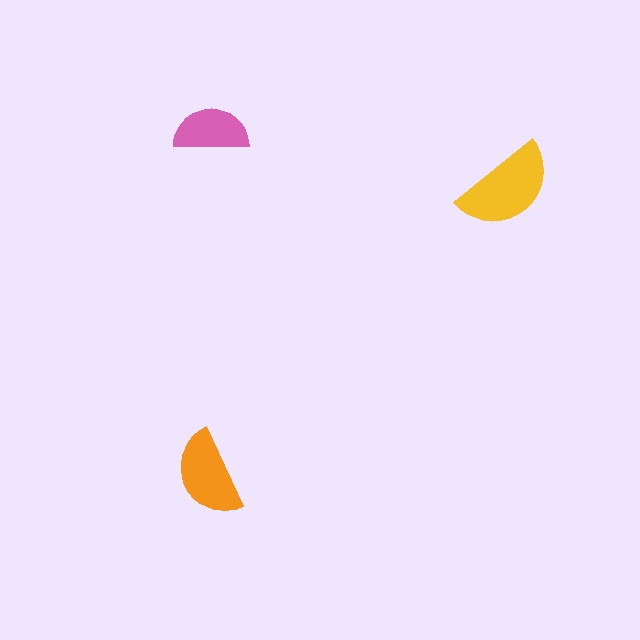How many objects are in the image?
There are 3 objects in the image.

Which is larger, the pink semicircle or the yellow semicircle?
The yellow one.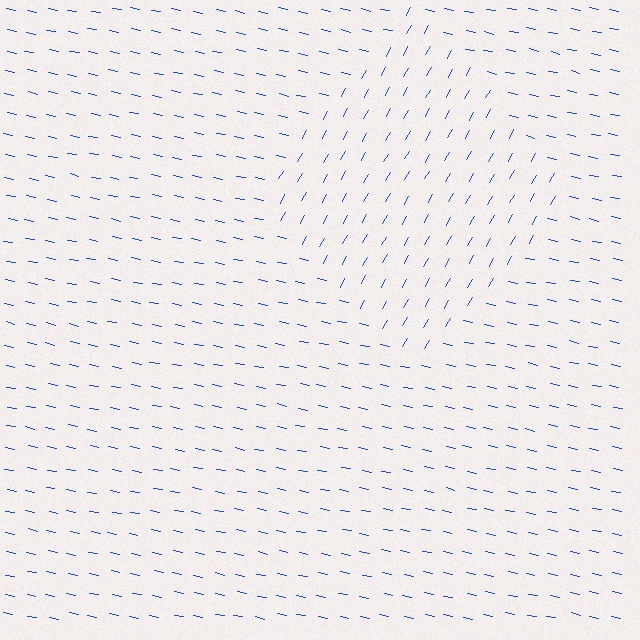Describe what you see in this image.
The image is filled with small blue line segments. A diamond region in the image has lines oriented differently from the surrounding lines, creating a visible texture boundary.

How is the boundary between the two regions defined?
The boundary is defined purely by a change in line orientation (approximately 72 degrees difference). All lines are the same color and thickness.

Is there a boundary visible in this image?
Yes, there is a texture boundary formed by a change in line orientation.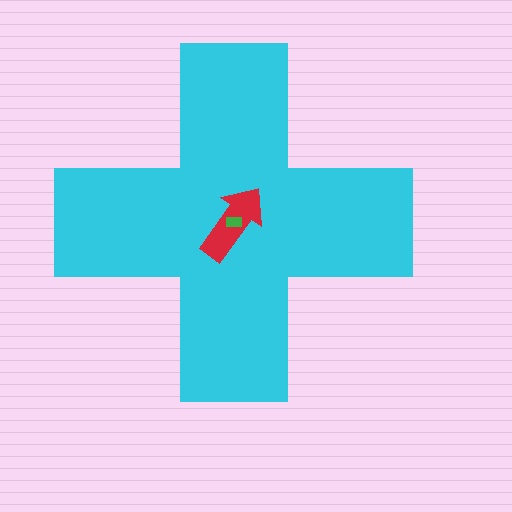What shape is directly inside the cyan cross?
The red arrow.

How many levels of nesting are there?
3.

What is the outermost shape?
The cyan cross.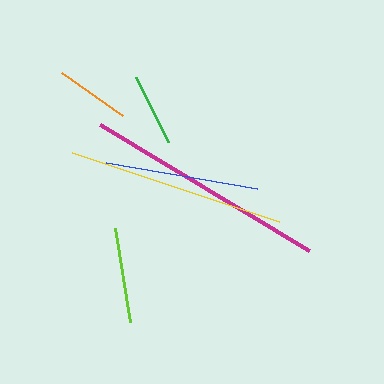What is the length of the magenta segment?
The magenta segment is approximately 244 pixels long.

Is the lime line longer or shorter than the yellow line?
The yellow line is longer than the lime line.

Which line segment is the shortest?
The green line is the shortest at approximately 73 pixels.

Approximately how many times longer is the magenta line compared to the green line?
The magenta line is approximately 3.4 times the length of the green line.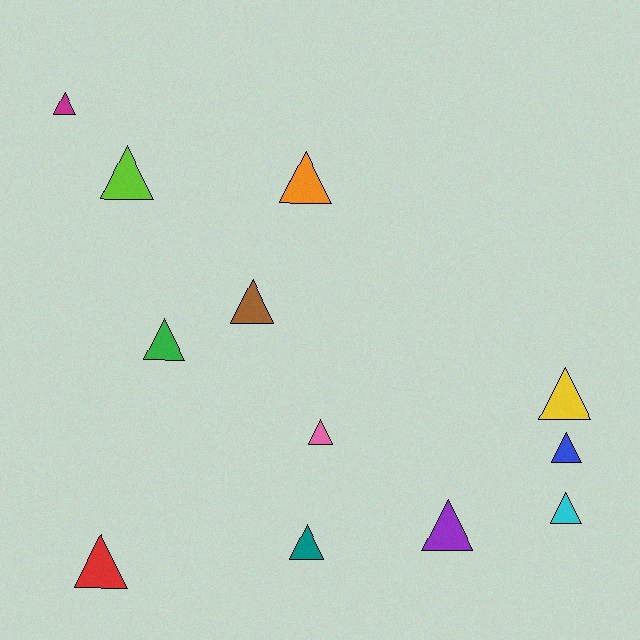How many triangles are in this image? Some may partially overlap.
There are 12 triangles.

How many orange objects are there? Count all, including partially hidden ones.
There is 1 orange object.